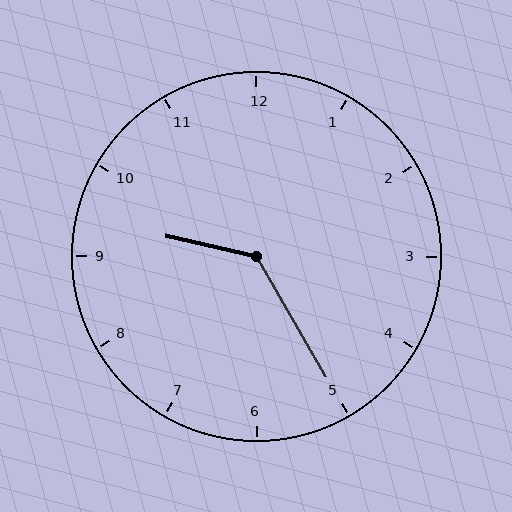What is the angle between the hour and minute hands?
Approximately 132 degrees.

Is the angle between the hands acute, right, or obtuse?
It is obtuse.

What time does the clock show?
9:25.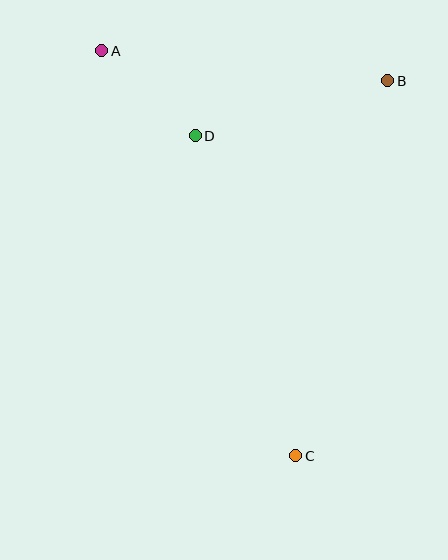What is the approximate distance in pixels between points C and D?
The distance between C and D is approximately 336 pixels.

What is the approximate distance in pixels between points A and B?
The distance between A and B is approximately 288 pixels.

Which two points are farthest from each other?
Points A and C are farthest from each other.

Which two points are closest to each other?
Points A and D are closest to each other.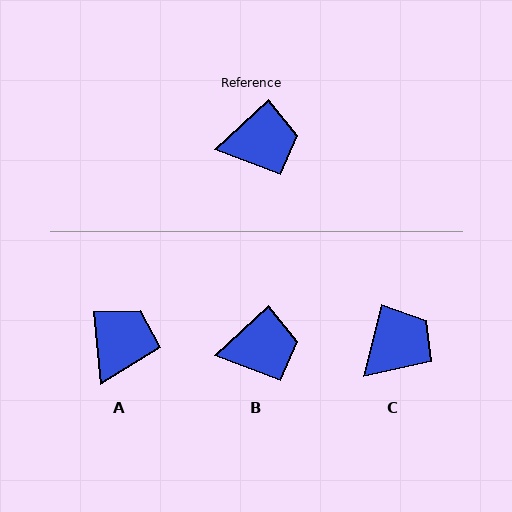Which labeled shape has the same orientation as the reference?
B.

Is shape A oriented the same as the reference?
No, it is off by about 53 degrees.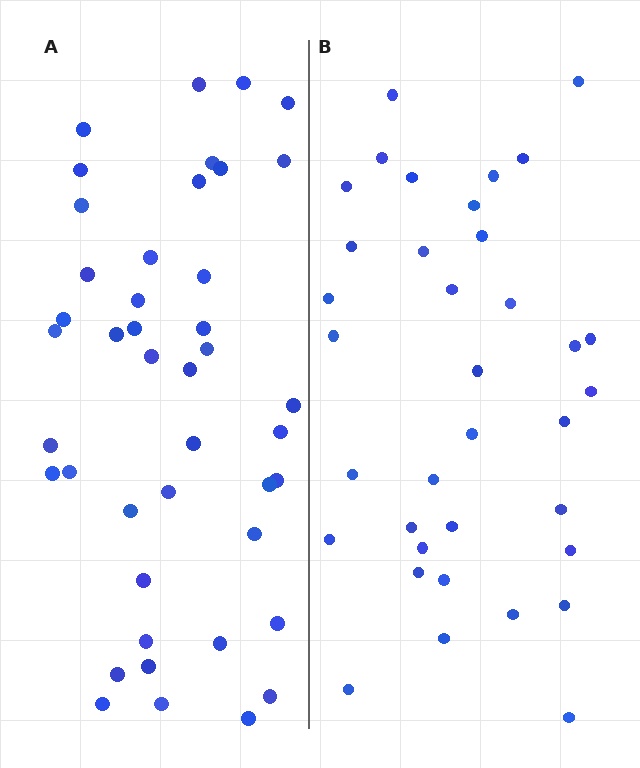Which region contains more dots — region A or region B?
Region A (the left region) has more dots.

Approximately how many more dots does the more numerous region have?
Region A has roughly 8 or so more dots than region B.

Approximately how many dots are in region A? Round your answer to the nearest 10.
About 40 dots. (The exact count is 43, which rounds to 40.)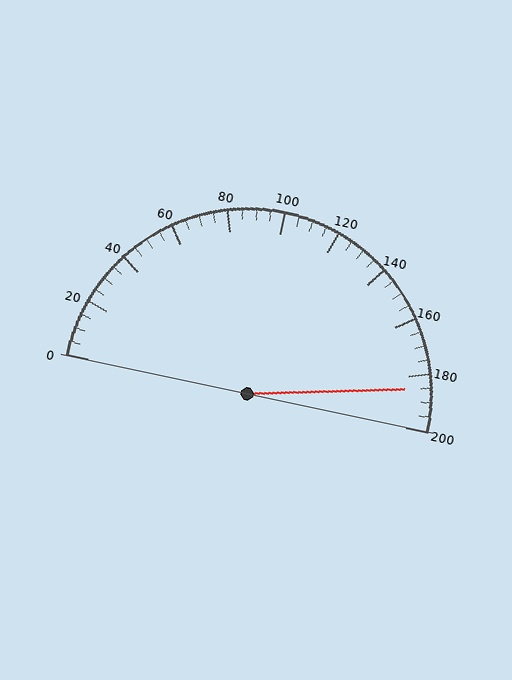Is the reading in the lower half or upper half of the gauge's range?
The reading is in the upper half of the range (0 to 200).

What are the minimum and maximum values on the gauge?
The gauge ranges from 0 to 200.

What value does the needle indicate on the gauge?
The needle indicates approximately 185.